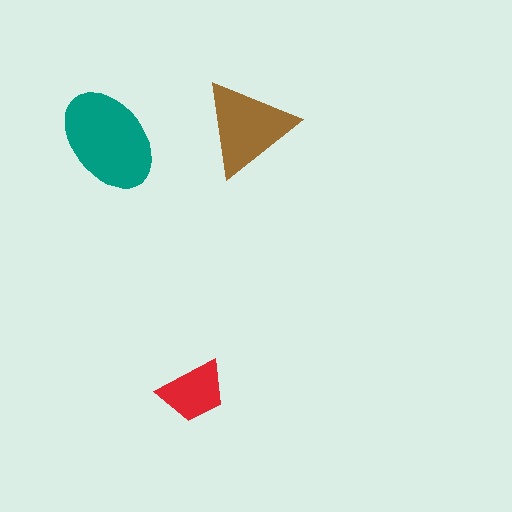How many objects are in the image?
There are 3 objects in the image.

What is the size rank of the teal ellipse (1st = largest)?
1st.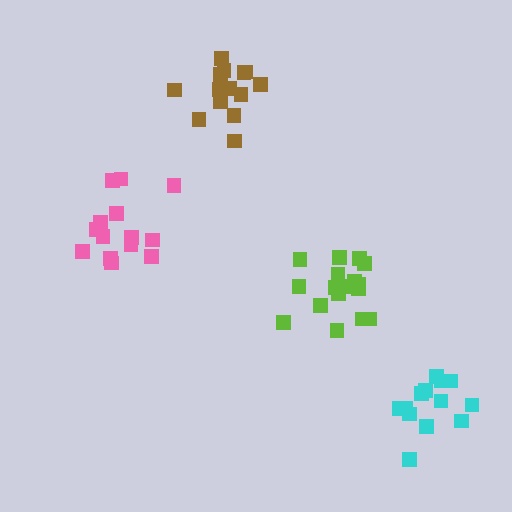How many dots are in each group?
Group 1: 14 dots, Group 2: 14 dots, Group 3: 13 dots, Group 4: 17 dots (58 total).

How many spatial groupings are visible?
There are 4 spatial groupings.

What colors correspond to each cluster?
The clusters are colored: brown, pink, cyan, lime.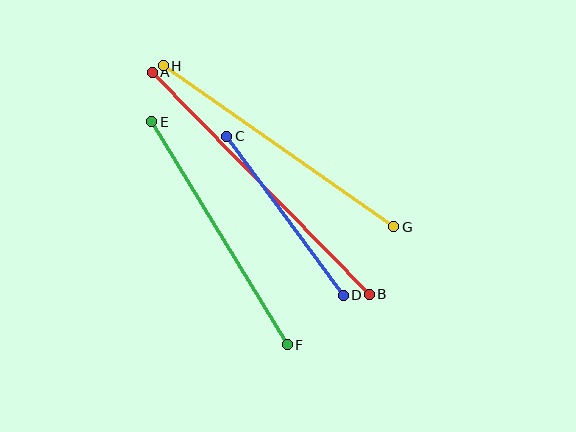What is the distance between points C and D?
The distance is approximately 197 pixels.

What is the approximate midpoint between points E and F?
The midpoint is at approximately (220, 233) pixels.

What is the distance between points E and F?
The distance is approximately 261 pixels.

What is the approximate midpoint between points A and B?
The midpoint is at approximately (261, 183) pixels.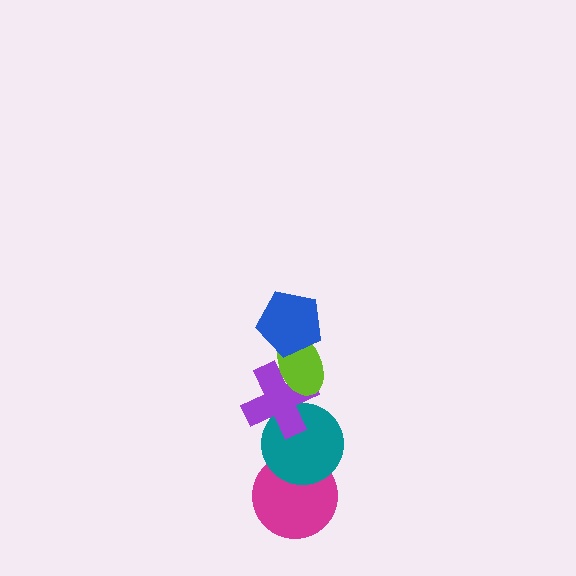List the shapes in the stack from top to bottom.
From top to bottom: the blue pentagon, the lime ellipse, the purple cross, the teal circle, the magenta circle.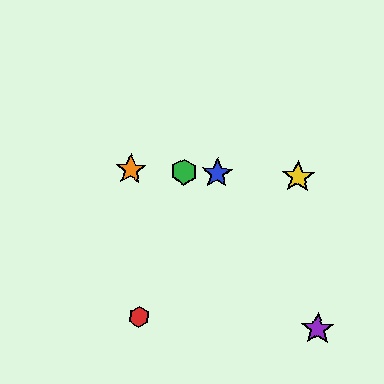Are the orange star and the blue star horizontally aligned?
Yes, both are at y≈170.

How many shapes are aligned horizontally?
4 shapes (the blue star, the green hexagon, the yellow star, the orange star) are aligned horizontally.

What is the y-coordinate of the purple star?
The purple star is at y≈329.